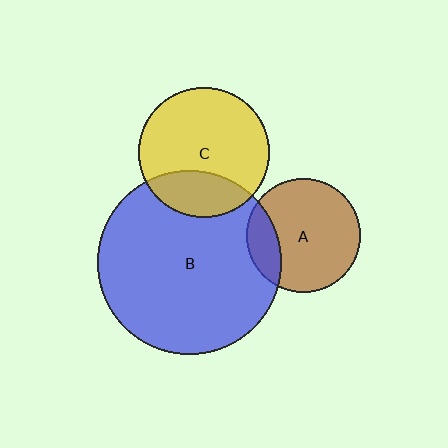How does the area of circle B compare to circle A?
Approximately 2.6 times.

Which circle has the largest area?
Circle B (blue).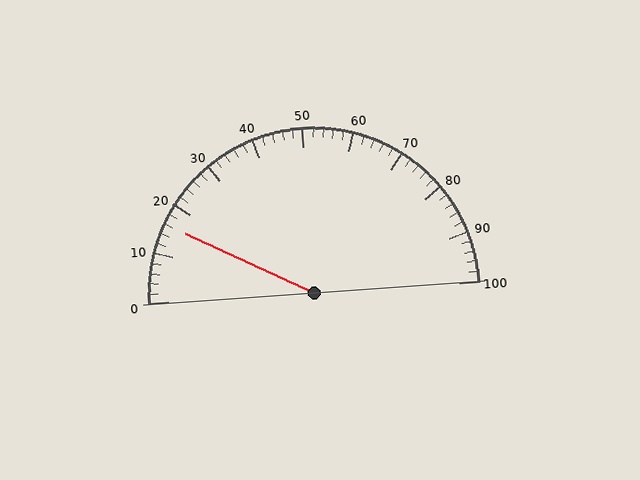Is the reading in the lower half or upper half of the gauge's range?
The reading is in the lower half of the range (0 to 100).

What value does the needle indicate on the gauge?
The needle indicates approximately 16.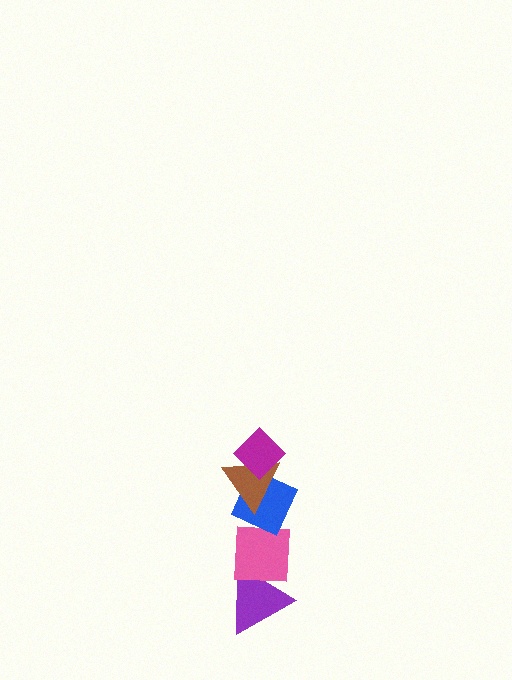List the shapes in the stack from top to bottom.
From top to bottom: the magenta diamond, the brown triangle, the blue diamond, the pink square, the purple triangle.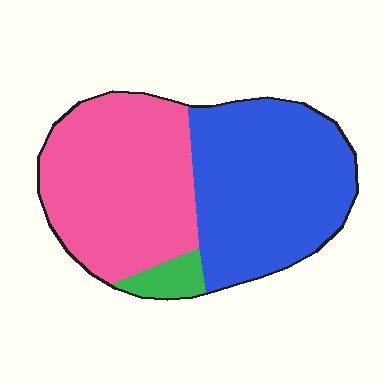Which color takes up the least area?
Green, at roughly 5%.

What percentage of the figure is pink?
Pink takes up between a quarter and a half of the figure.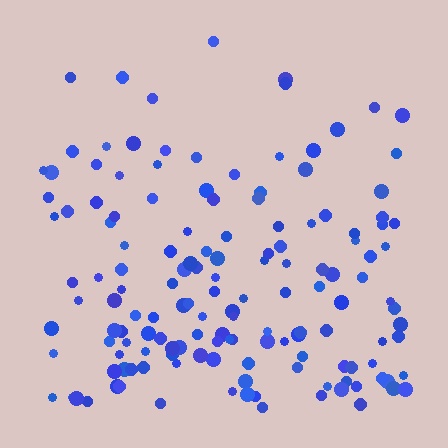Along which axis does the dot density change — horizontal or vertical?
Vertical.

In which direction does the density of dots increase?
From top to bottom, with the bottom side densest.